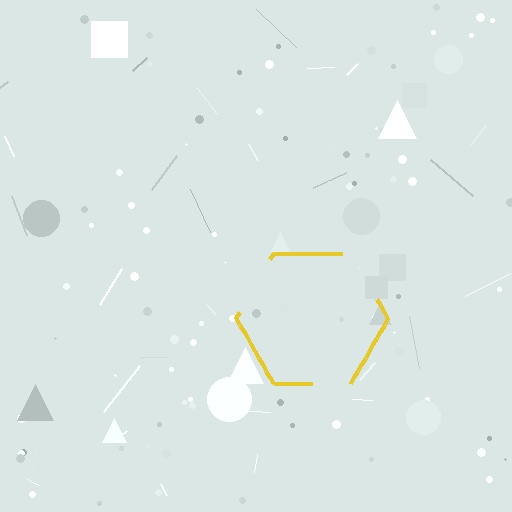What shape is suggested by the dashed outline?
The dashed outline suggests a hexagon.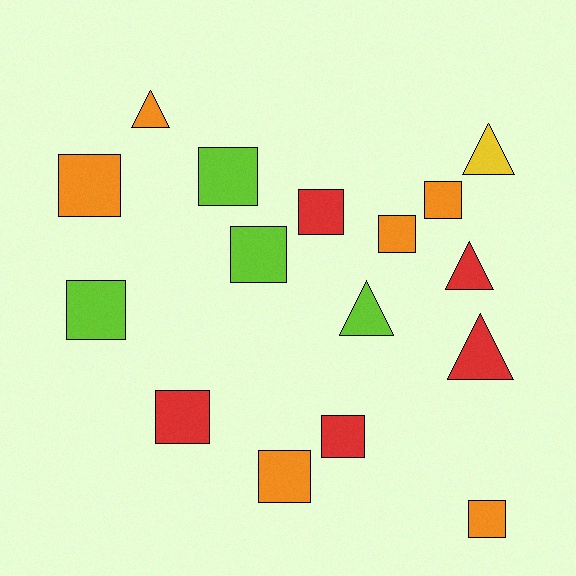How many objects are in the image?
There are 16 objects.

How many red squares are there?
There are 3 red squares.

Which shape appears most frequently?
Square, with 11 objects.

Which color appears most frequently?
Orange, with 6 objects.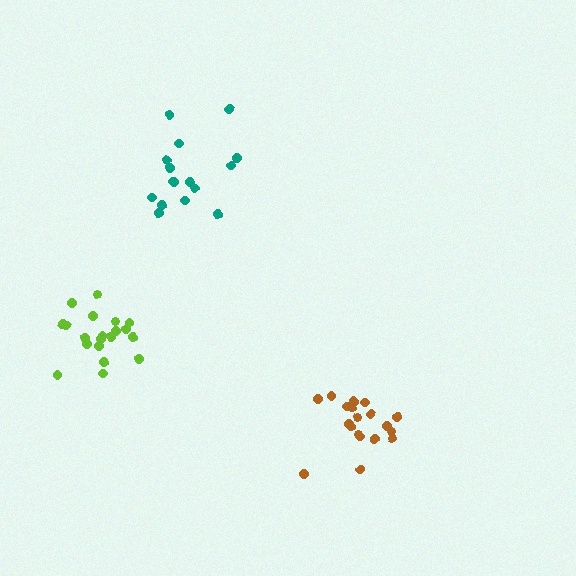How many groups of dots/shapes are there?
There are 3 groups.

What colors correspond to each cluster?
The clusters are colored: lime, teal, brown.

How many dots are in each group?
Group 1: 20 dots, Group 2: 16 dots, Group 3: 19 dots (55 total).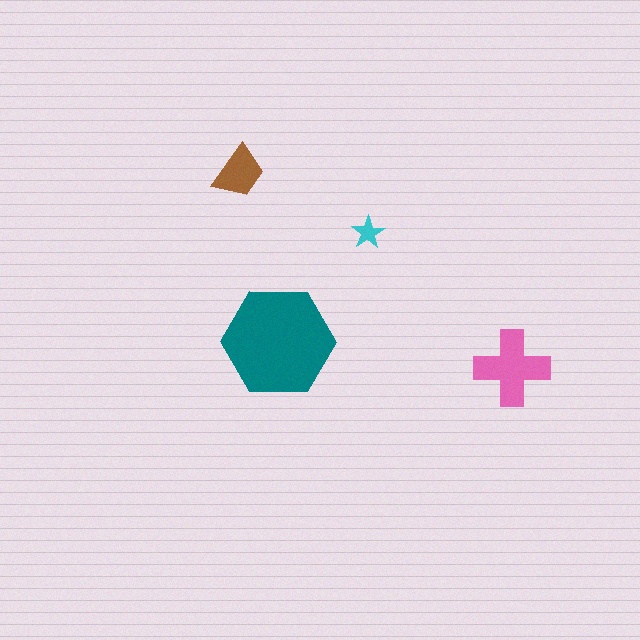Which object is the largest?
The teal hexagon.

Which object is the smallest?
The cyan star.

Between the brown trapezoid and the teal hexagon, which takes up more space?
The teal hexagon.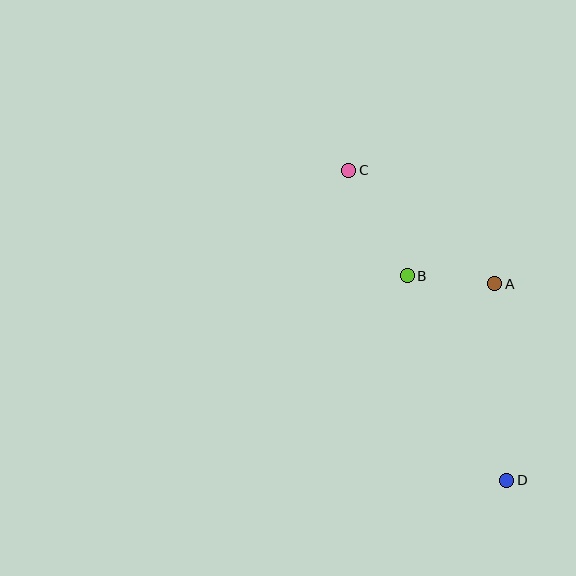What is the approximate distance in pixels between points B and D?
The distance between B and D is approximately 227 pixels.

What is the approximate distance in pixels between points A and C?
The distance between A and C is approximately 185 pixels.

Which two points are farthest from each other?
Points C and D are farthest from each other.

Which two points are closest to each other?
Points A and B are closest to each other.